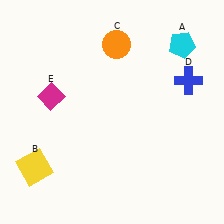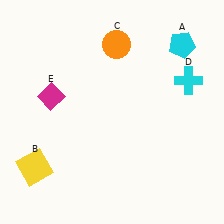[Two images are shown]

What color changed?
The cross (D) changed from blue in Image 1 to cyan in Image 2.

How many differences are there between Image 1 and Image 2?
There is 1 difference between the two images.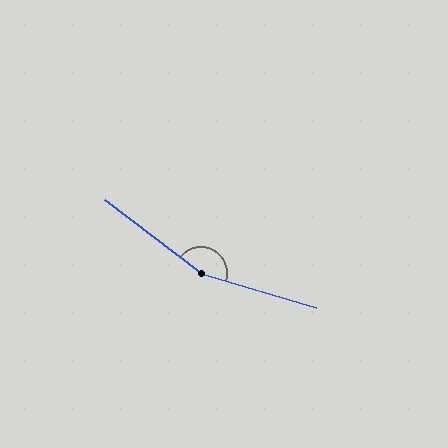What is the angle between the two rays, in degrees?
Approximately 159 degrees.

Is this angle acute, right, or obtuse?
It is obtuse.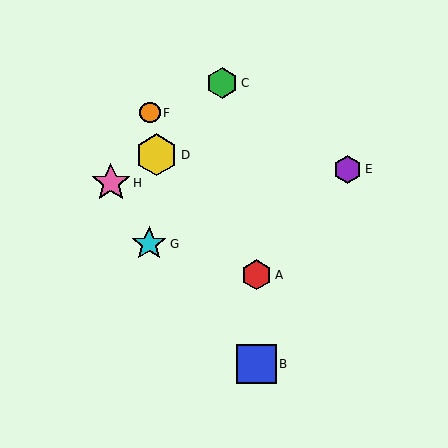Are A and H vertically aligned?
No, A is at x≈257 and H is at x≈111.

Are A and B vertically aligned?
Yes, both are at x≈257.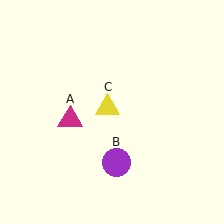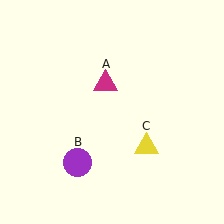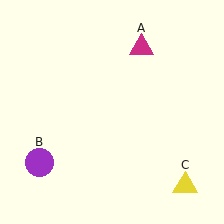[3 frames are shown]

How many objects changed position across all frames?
3 objects changed position: magenta triangle (object A), purple circle (object B), yellow triangle (object C).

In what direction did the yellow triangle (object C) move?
The yellow triangle (object C) moved down and to the right.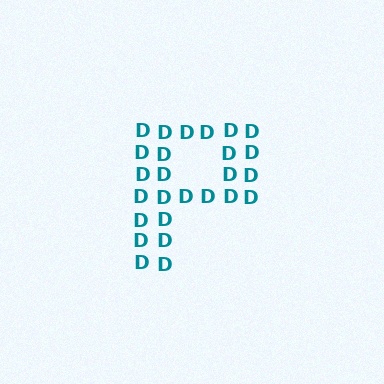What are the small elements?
The small elements are letter D's.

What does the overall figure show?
The overall figure shows the letter P.